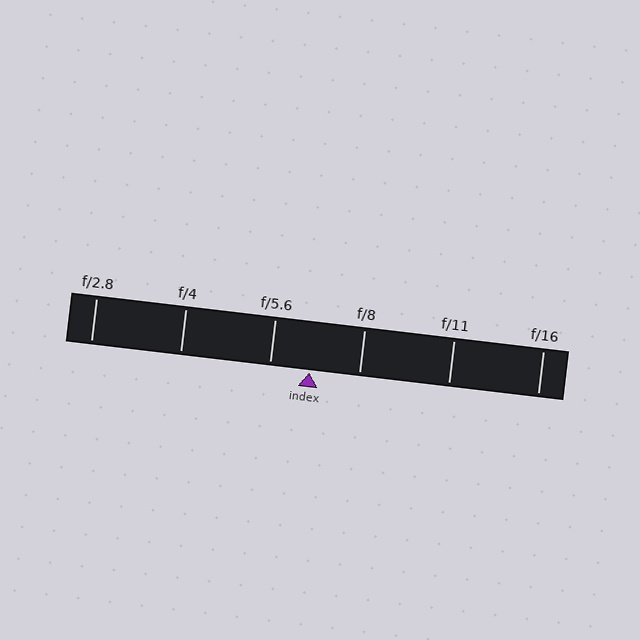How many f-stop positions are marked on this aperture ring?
There are 6 f-stop positions marked.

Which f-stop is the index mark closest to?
The index mark is closest to f/5.6.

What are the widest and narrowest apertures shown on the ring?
The widest aperture shown is f/2.8 and the narrowest is f/16.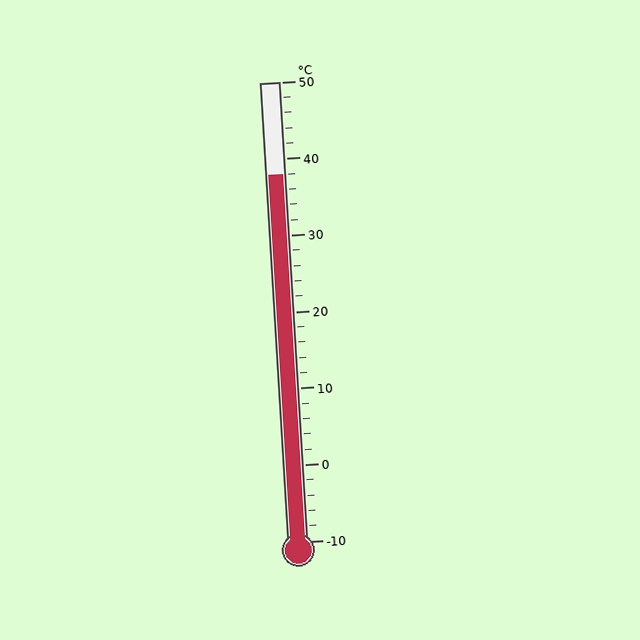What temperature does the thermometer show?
The thermometer shows approximately 38°C.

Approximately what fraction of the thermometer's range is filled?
The thermometer is filled to approximately 80% of its range.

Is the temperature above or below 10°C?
The temperature is above 10°C.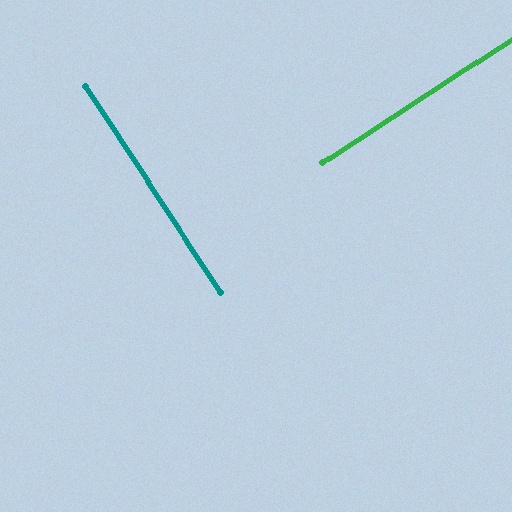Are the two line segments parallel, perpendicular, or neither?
Perpendicular — they meet at approximately 90°.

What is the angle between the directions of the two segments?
Approximately 90 degrees.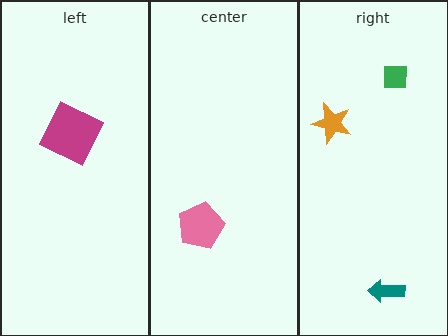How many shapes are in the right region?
3.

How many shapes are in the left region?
1.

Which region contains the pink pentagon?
The center region.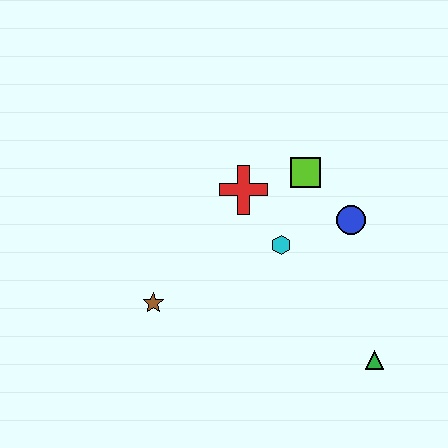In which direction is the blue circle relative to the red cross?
The blue circle is to the right of the red cross.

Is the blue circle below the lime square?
Yes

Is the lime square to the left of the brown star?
No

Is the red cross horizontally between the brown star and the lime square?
Yes